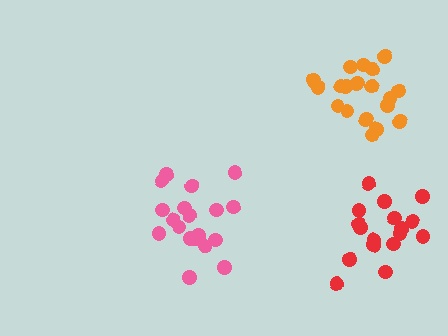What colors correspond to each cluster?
The clusters are colored: orange, pink, red.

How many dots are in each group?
Group 1: 19 dots, Group 2: 19 dots, Group 3: 17 dots (55 total).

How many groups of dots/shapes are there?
There are 3 groups.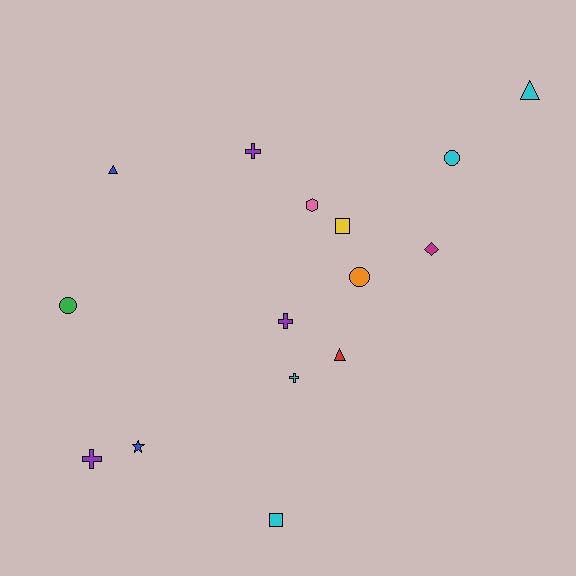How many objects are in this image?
There are 15 objects.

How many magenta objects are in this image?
There is 1 magenta object.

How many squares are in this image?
There are 2 squares.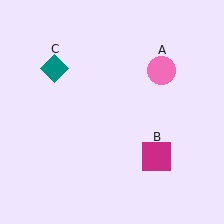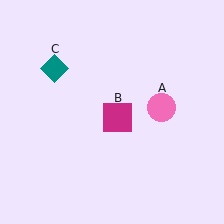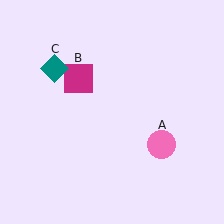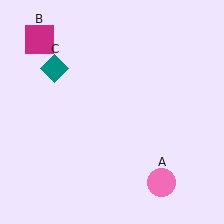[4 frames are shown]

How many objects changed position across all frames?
2 objects changed position: pink circle (object A), magenta square (object B).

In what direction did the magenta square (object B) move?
The magenta square (object B) moved up and to the left.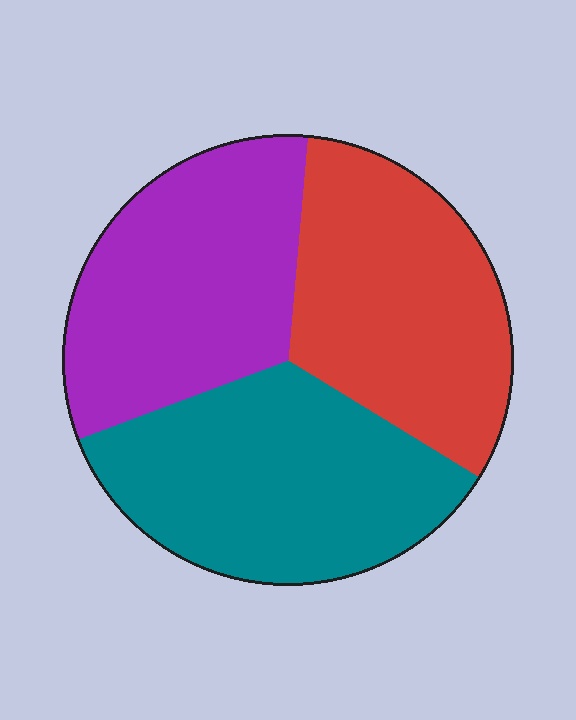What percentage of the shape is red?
Red takes up about one third (1/3) of the shape.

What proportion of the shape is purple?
Purple takes up about one third (1/3) of the shape.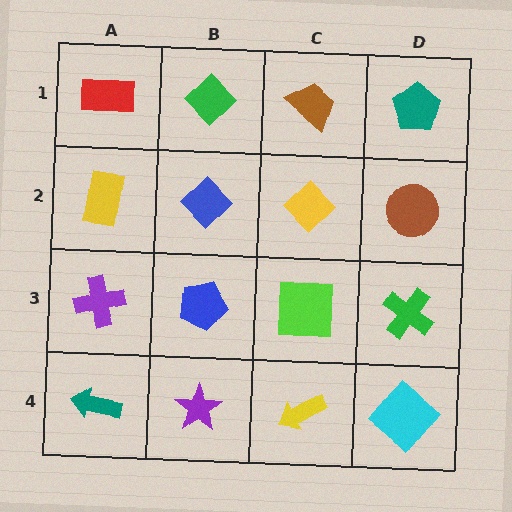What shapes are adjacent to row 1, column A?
A yellow rectangle (row 2, column A), a green diamond (row 1, column B).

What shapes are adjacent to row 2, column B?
A green diamond (row 1, column B), a blue pentagon (row 3, column B), a yellow rectangle (row 2, column A), a yellow diamond (row 2, column C).